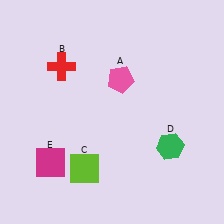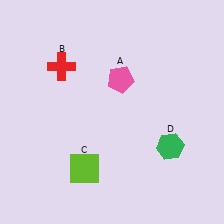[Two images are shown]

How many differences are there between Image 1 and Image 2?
There is 1 difference between the two images.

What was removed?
The magenta square (E) was removed in Image 2.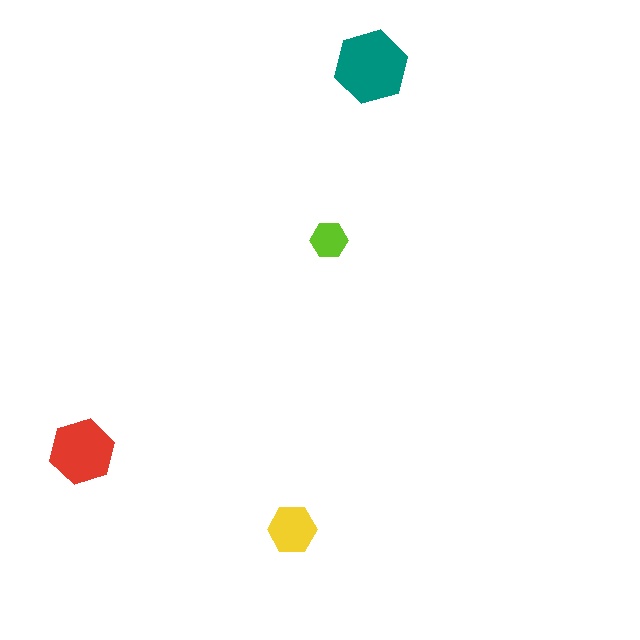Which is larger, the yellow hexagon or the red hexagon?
The red one.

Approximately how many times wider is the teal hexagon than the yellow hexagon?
About 1.5 times wider.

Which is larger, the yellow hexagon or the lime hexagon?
The yellow one.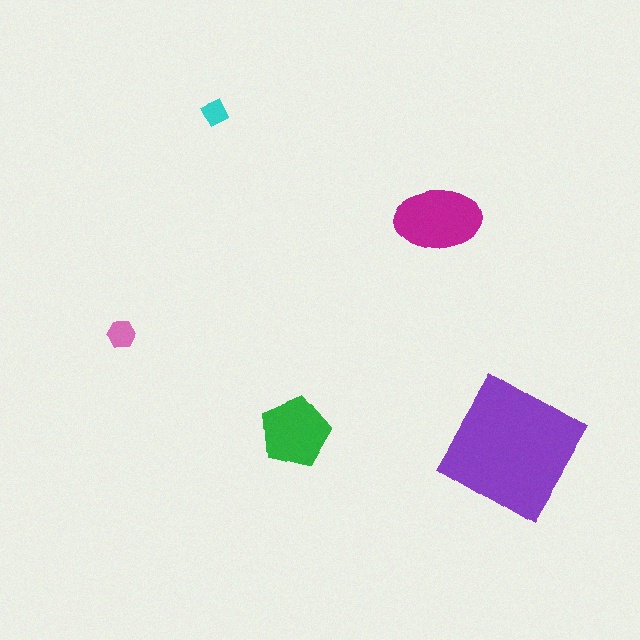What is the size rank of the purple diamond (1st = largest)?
1st.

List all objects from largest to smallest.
The purple diamond, the magenta ellipse, the green pentagon, the pink hexagon, the cyan diamond.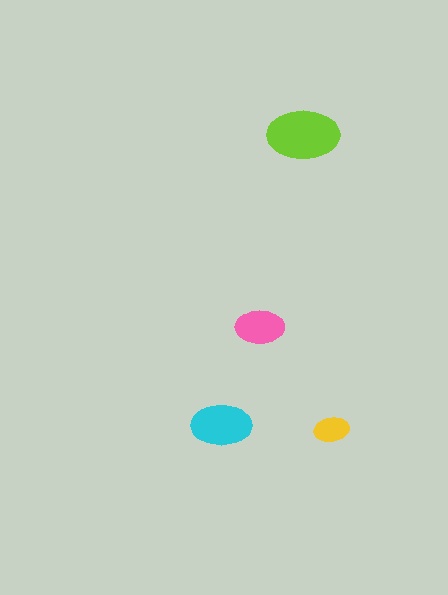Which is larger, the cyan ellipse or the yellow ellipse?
The cyan one.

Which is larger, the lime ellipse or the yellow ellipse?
The lime one.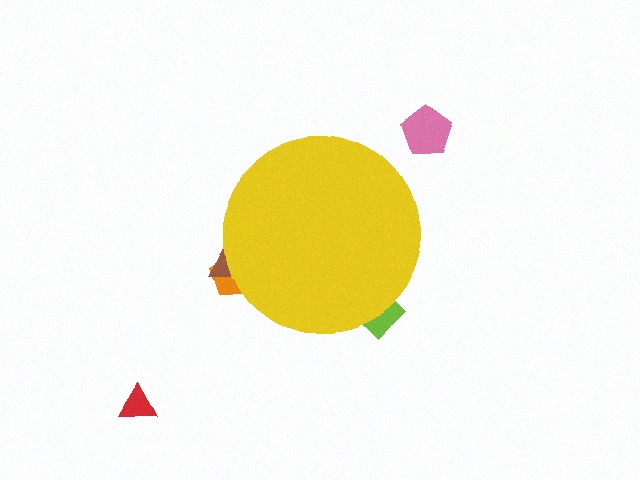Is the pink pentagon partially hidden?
No, the pink pentagon is fully visible.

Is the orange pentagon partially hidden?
Yes, the orange pentagon is partially hidden behind the yellow circle.